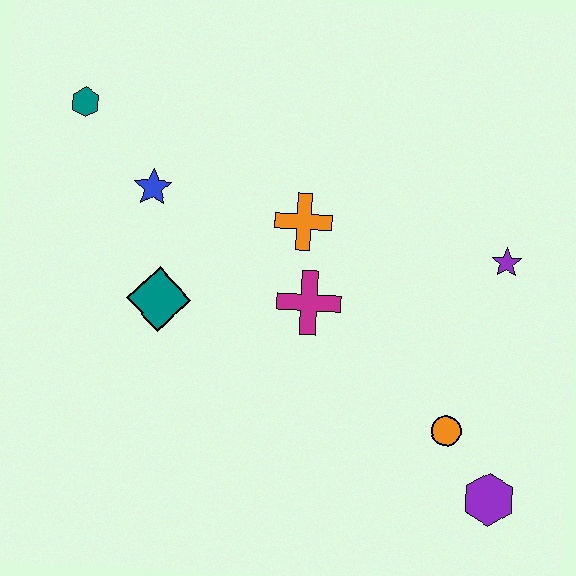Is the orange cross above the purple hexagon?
Yes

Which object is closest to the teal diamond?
The blue star is closest to the teal diamond.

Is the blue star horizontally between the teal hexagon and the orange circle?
Yes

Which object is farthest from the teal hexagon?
The purple hexagon is farthest from the teal hexagon.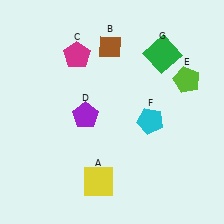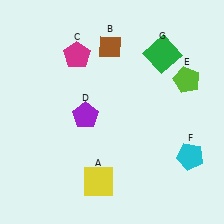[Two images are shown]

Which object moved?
The cyan pentagon (F) moved right.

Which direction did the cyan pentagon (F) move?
The cyan pentagon (F) moved right.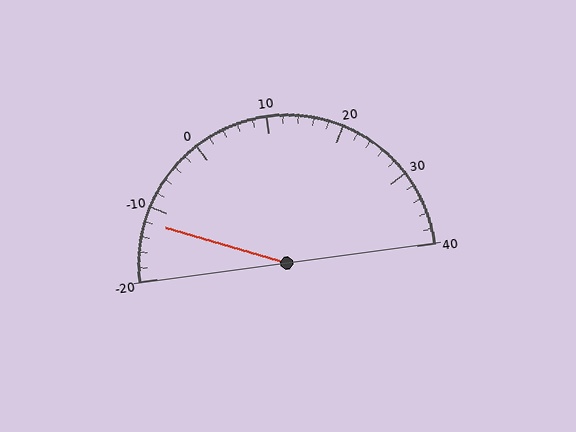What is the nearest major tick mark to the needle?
The nearest major tick mark is -10.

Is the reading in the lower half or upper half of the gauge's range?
The reading is in the lower half of the range (-20 to 40).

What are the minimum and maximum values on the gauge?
The gauge ranges from -20 to 40.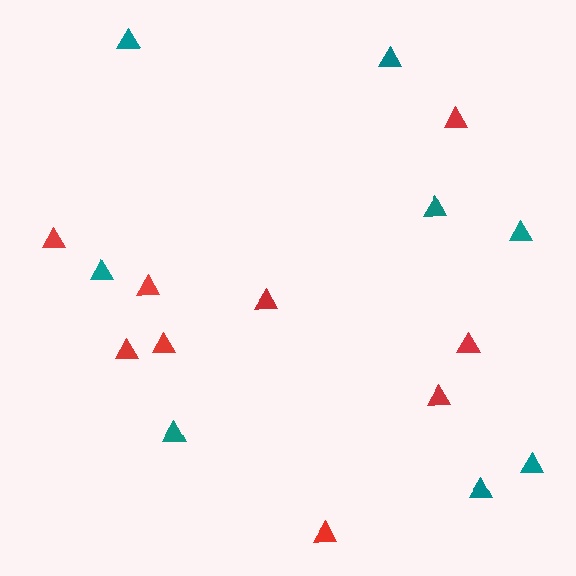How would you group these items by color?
There are 2 groups: one group of red triangles (9) and one group of teal triangles (8).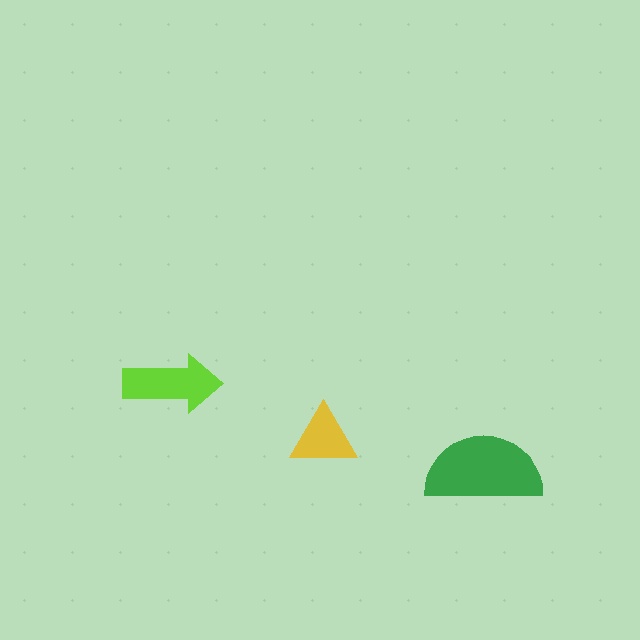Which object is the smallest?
The yellow triangle.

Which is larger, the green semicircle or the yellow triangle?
The green semicircle.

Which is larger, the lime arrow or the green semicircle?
The green semicircle.